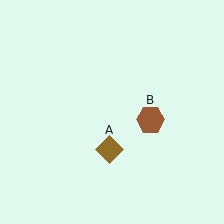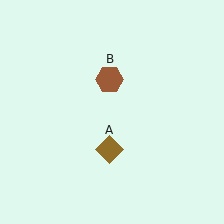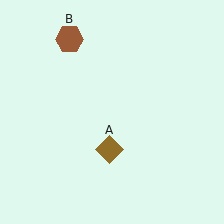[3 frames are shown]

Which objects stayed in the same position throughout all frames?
Brown diamond (object A) remained stationary.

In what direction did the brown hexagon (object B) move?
The brown hexagon (object B) moved up and to the left.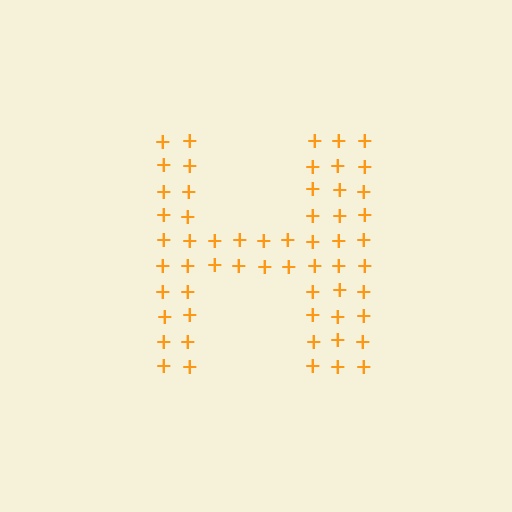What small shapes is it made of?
It is made of small plus signs.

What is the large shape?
The large shape is the letter H.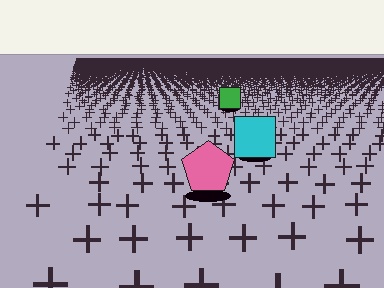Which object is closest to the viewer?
The pink pentagon is closest. The texture marks near it are larger and more spread out.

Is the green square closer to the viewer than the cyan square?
No. The cyan square is closer — you can tell from the texture gradient: the ground texture is coarser near it.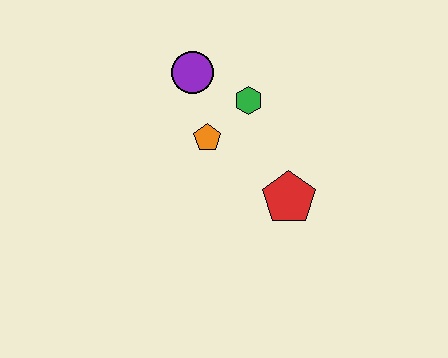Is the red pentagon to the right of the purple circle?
Yes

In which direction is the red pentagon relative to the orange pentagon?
The red pentagon is to the right of the orange pentagon.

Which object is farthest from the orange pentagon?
The red pentagon is farthest from the orange pentagon.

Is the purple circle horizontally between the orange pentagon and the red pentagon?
No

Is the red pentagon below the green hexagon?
Yes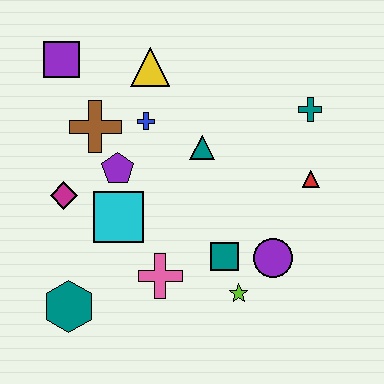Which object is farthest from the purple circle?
The purple square is farthest from the purple circle.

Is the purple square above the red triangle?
Yes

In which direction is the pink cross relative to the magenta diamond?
The pink cross is to the right of the magenta diamond.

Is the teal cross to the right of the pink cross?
Yes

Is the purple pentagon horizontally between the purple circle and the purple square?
Yes